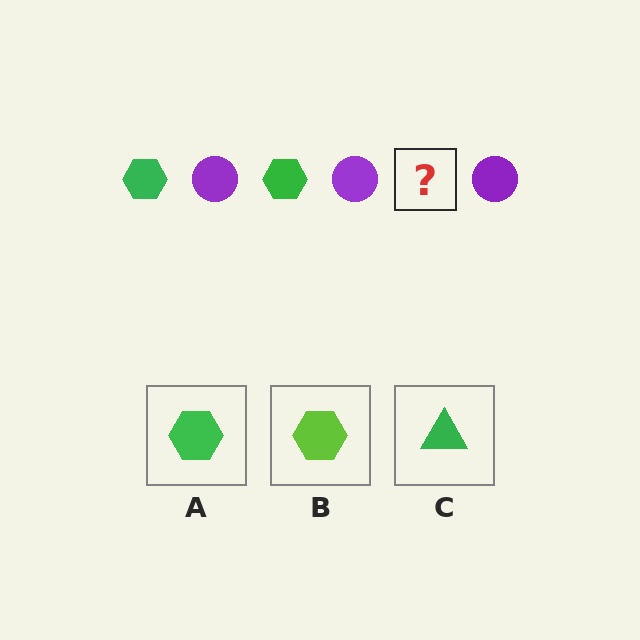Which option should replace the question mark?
Option A.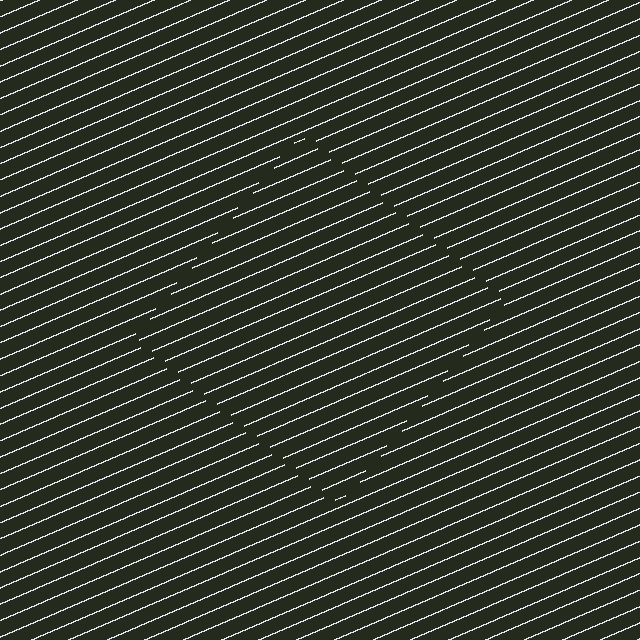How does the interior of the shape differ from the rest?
The interior of the shape contains the same grating, shifted by half a period — the contour is defined by the phase discontinuity where line-ends from the inner and outer gratings abut.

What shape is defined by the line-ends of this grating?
An illusory square. The interior of the shape contains the same grating, shifted by half a period — the contour is defined by the phase discontinuity where line-ends from the inner and outer gratings abut.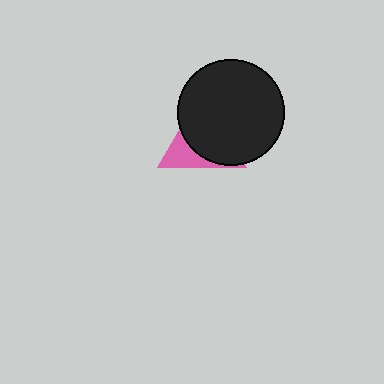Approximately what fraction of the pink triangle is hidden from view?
Roughly 70% of the pink triangle is hidden behind the black circle.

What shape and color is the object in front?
The object in front is a black circle.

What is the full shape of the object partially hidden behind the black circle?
The partially hidden object is a pink triangle.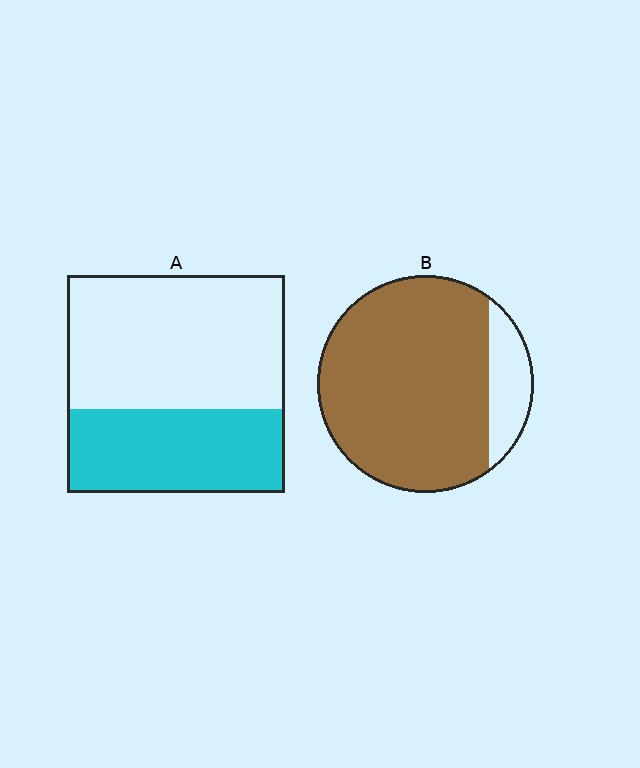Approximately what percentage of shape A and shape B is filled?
A is approximately 40% and B is approximately 85%.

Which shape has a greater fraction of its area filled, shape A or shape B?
Shape B.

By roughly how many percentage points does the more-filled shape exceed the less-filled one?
By roughly 45 percentage points (B over A).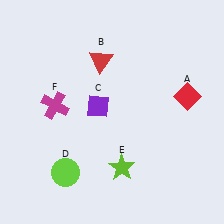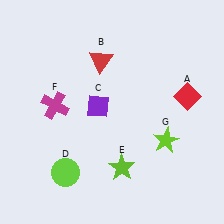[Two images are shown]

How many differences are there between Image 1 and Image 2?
There is 1 difference between the two images.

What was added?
A lime star (G) was added in Image 2.